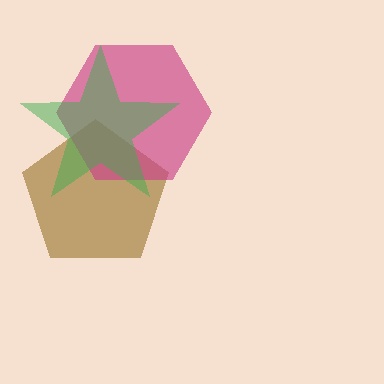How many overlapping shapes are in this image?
There are 3 overlapping shapes in the image.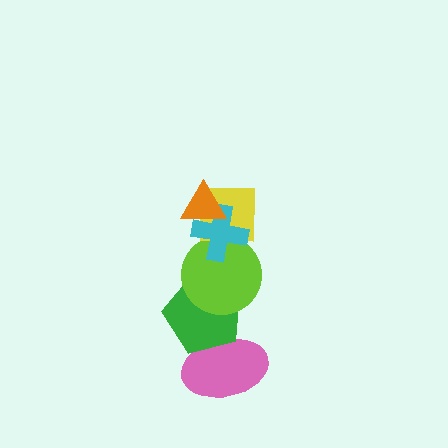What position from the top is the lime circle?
The lime circle is 4th from the top.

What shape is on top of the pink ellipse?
The green pentagon is on top of the pink ellipse.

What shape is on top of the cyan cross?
The orange triangle is on top of the cyan cross.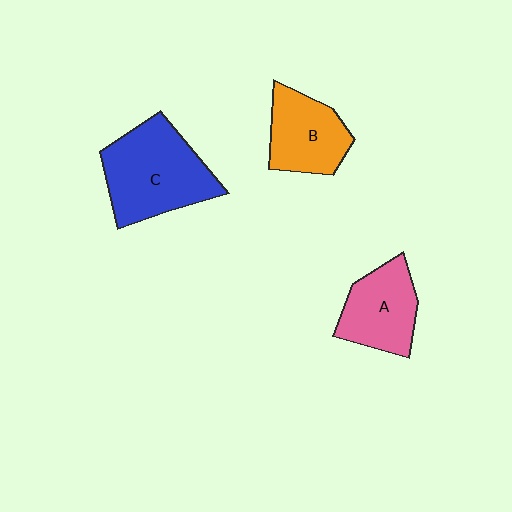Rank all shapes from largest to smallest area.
From largest to smallest: C (blue), A (pink), B (orange).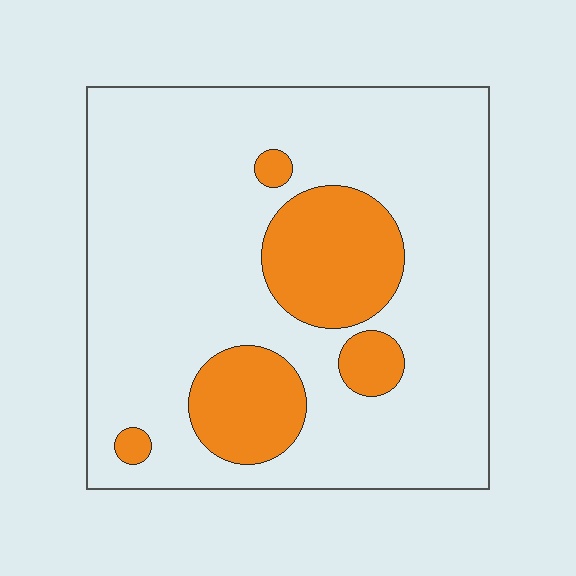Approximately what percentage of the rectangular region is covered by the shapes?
Approximately 20%.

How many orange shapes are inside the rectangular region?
5.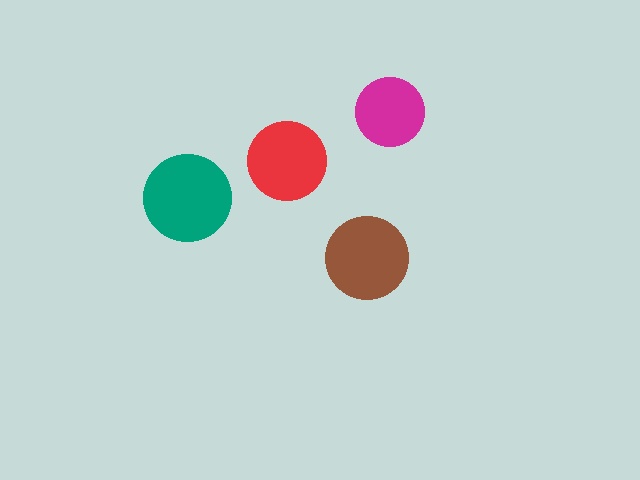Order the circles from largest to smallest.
the teal one, the brown one, the red one, the magenta one.